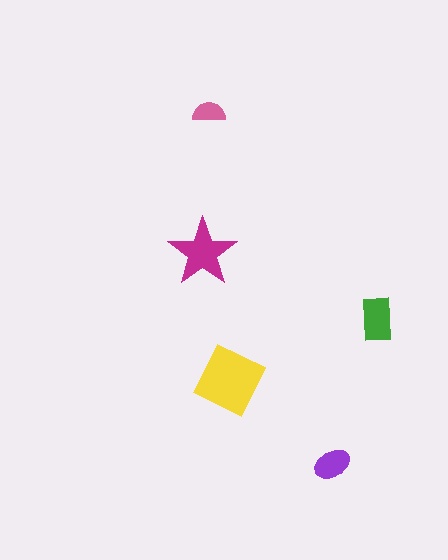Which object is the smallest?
The pink semicircle.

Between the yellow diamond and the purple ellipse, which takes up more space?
The yellow diamond.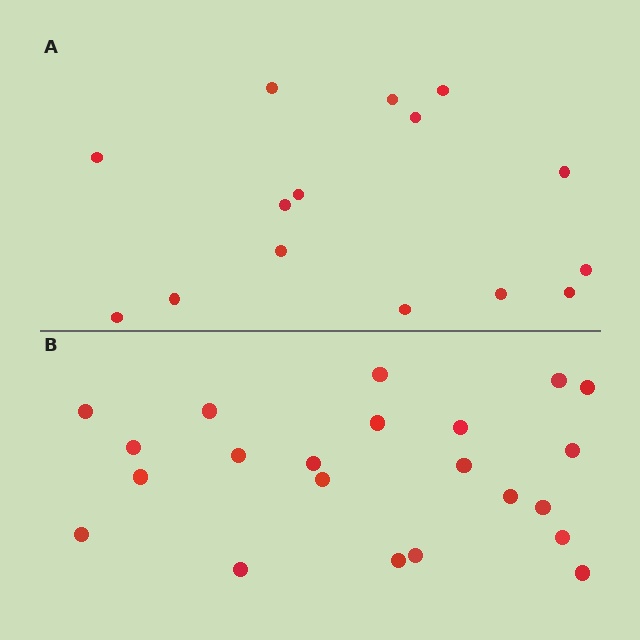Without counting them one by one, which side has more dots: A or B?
Region B (the bottom region) has more dots.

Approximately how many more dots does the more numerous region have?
Region B has roughly 8 or so more dots than region A.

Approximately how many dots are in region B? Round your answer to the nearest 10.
About 20 dots. (The exact count is 22, which rounds to 20.)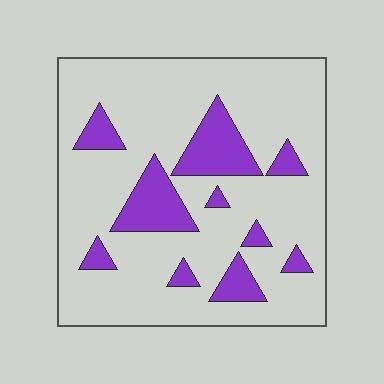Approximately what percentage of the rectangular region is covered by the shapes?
Approximately 20%.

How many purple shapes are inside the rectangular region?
10.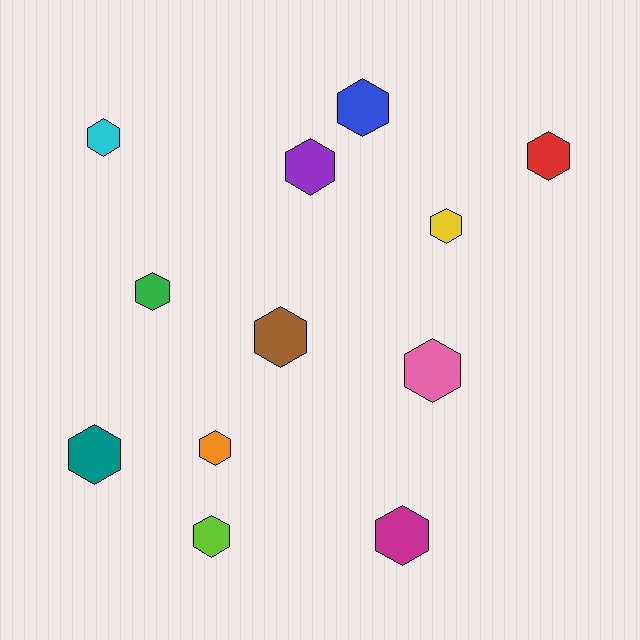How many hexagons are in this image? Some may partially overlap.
There are 12 hexagons.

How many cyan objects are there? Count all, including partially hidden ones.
There is 1 cyan object.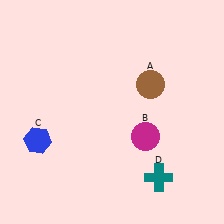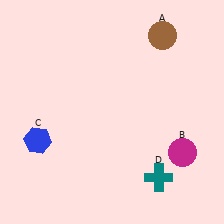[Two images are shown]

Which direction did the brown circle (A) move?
The brown circle (A) moved up.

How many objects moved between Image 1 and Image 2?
2 objects moved between the two images.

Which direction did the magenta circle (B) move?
The magenta circle (B) moved right.